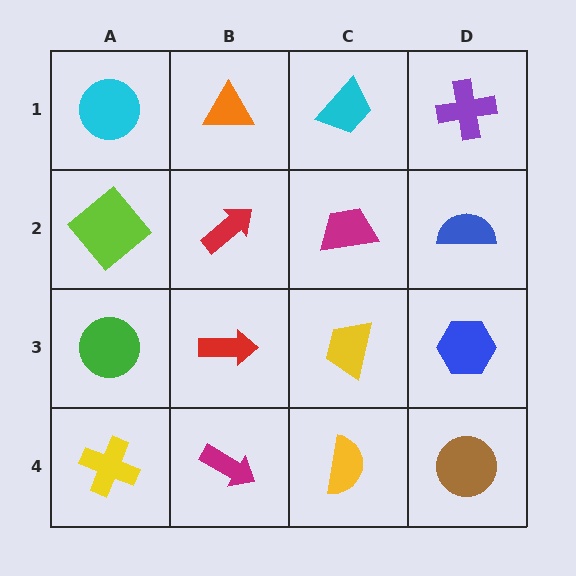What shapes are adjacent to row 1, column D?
A blue semicircle (row 2, column D), a cyan trapezoid (row 1, column C).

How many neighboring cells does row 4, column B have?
3.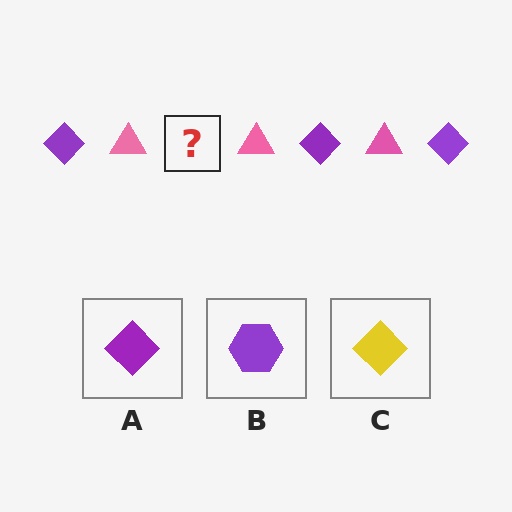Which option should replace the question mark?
Option A.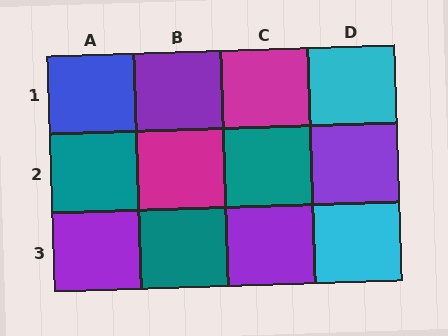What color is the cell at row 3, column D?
Cyan.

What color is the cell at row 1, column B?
Purple.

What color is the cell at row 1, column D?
Cyan.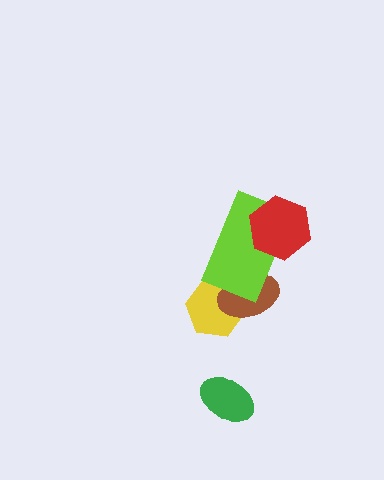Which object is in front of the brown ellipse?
The lime rectangle is in front of the brown ellipse.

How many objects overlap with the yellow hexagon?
2 objects overlap with the yellow hexagon.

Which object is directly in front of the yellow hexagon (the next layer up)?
The brown ellipse is directly in front of the yellow hexagon.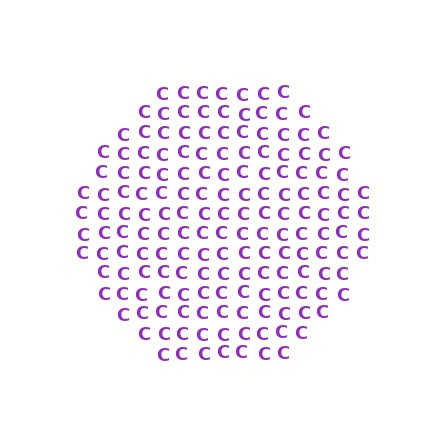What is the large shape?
The large shape is a circle.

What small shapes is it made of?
It is made of small letter C's.